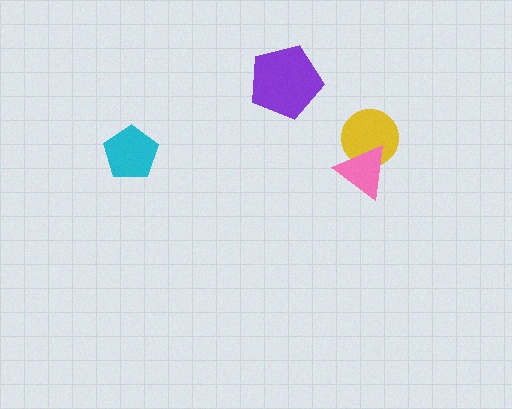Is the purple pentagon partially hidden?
No, no other shape covers it.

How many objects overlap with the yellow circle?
1 object overlaps with the yellow circle.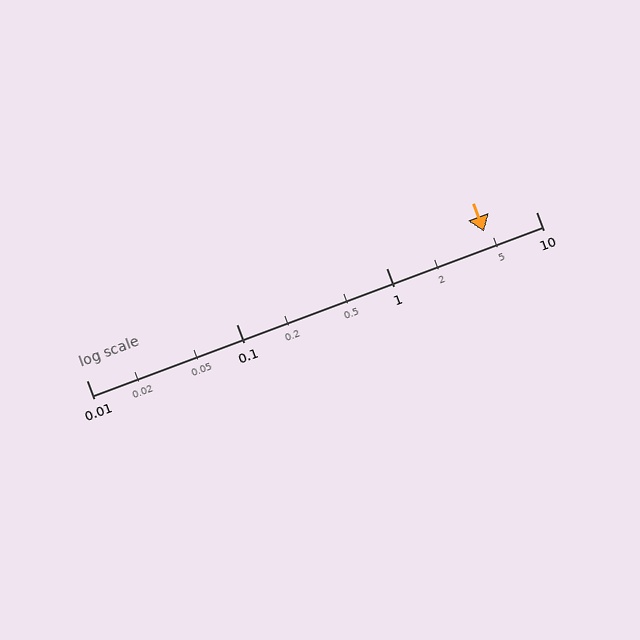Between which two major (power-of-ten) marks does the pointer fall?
The pointer is between 1 and 10.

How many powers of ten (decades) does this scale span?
The scale spans 3 decades, from 0.01 to 10.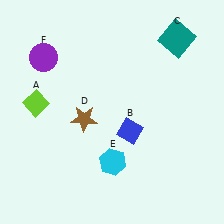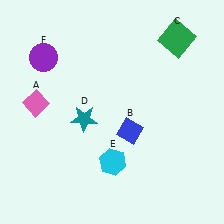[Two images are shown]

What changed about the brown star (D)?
In Image 1, D is brown. In Image 2, it changed to teal.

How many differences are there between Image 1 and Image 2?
There are 3 differences between the two images.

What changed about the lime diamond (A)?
In Image 1, A is lime. In Image 2, it changed to pink.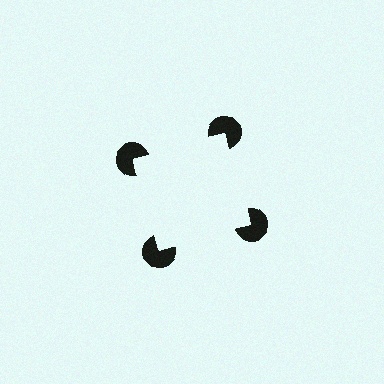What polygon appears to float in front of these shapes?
An illusory square — its edges are inferred from the aligned wedge cuts in the pac-man discs, not physically drawn.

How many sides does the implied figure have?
4 sides.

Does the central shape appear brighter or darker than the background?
It typically appears slightly brighter than the background, even though no actual brightness change is drawn.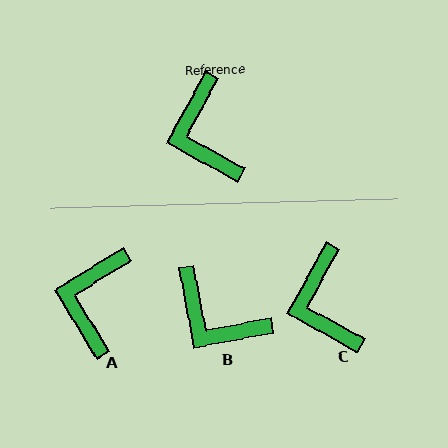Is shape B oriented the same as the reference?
No, it is off by about 39 degrees.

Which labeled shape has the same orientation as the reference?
C.